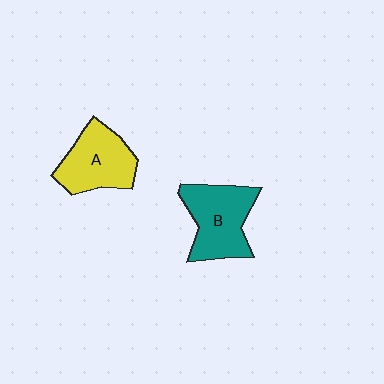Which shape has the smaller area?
Shape A (yellow).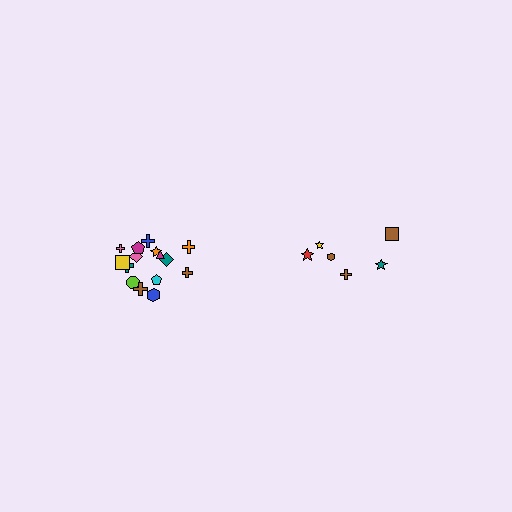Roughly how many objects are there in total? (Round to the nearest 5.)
Roughly 20 objects in total.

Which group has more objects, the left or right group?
The left group.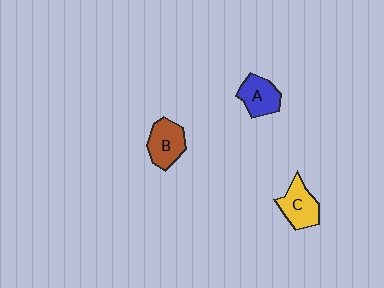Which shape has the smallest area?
Shape A (blue).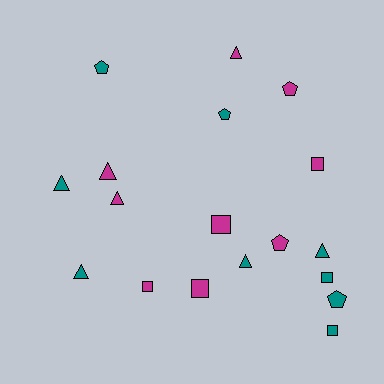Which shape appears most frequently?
Triangle, with 7 objects.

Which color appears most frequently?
Teal, with 9 objects.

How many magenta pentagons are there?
There are 2 magenta pentagons.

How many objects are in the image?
There are 18 objects.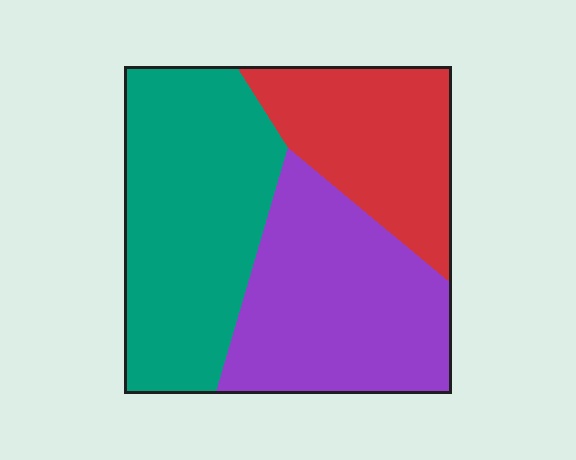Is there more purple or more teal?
Teal.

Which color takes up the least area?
Red, at roughly 25%.